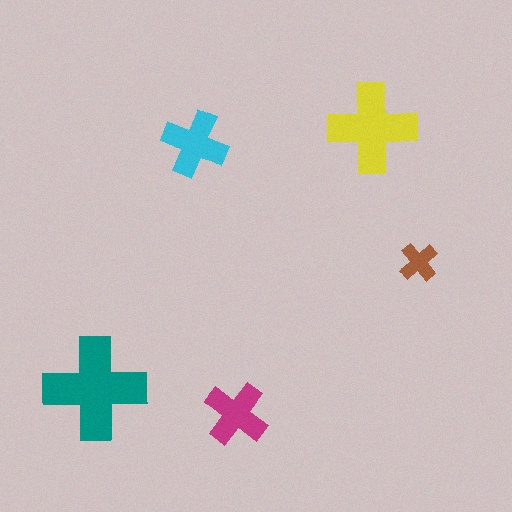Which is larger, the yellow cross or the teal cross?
The teal one.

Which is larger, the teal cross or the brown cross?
The teal one.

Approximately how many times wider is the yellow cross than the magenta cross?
About 1.5 times wider.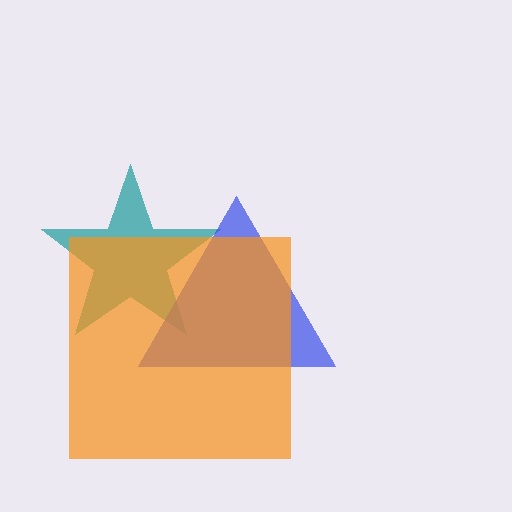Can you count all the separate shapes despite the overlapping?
Yes, there are 3 separate shapes.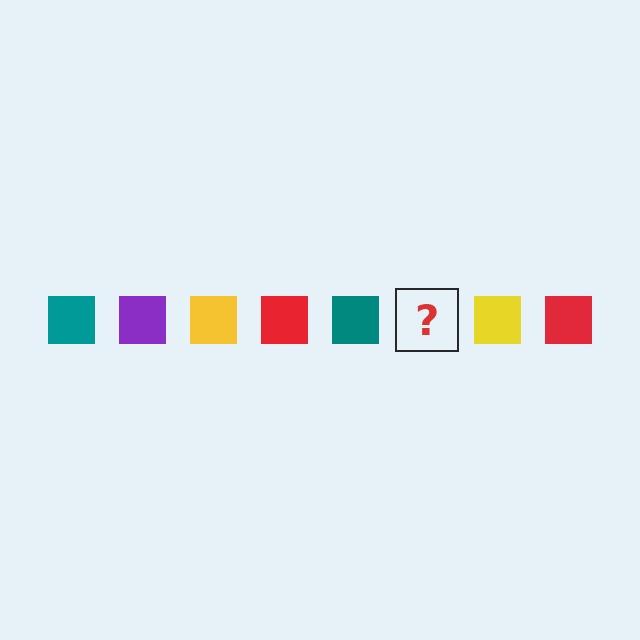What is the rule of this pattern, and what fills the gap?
The rule is that the pattern cycles through teal, purple, yellow, red squares. The gap should be filled with a purple square.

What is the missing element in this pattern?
The missing element is a purple square.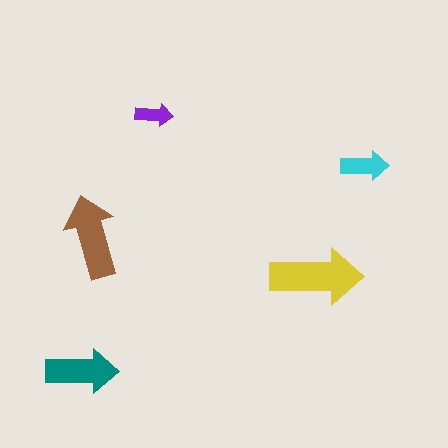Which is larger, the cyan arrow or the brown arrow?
The brown one.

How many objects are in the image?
There are 5 objects in the image.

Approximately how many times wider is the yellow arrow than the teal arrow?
About 1.5 times wider.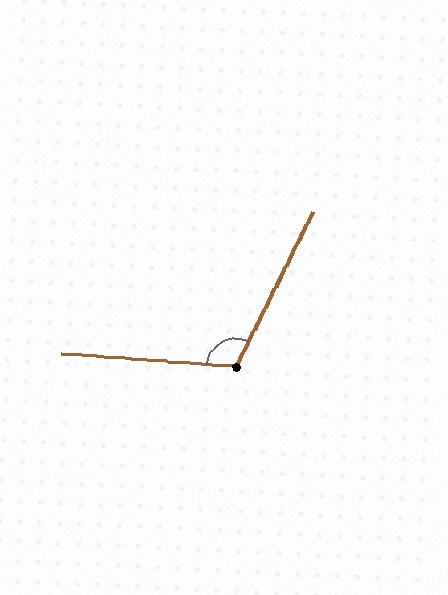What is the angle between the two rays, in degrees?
Approximately 112 degrees.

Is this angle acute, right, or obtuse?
It is obtuse.